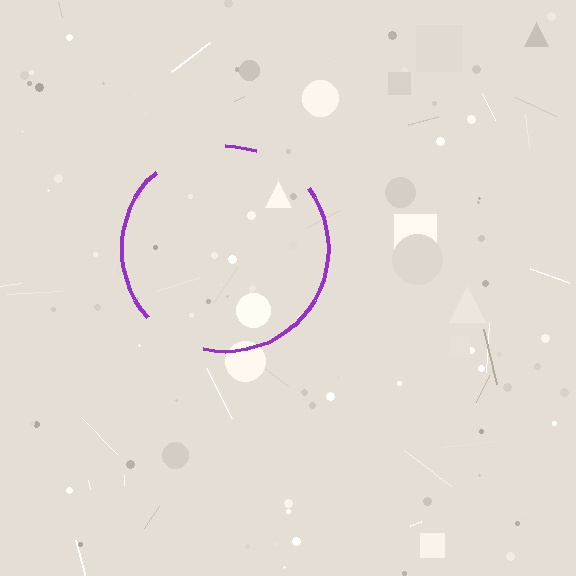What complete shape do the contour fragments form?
The contour fragments form a circle.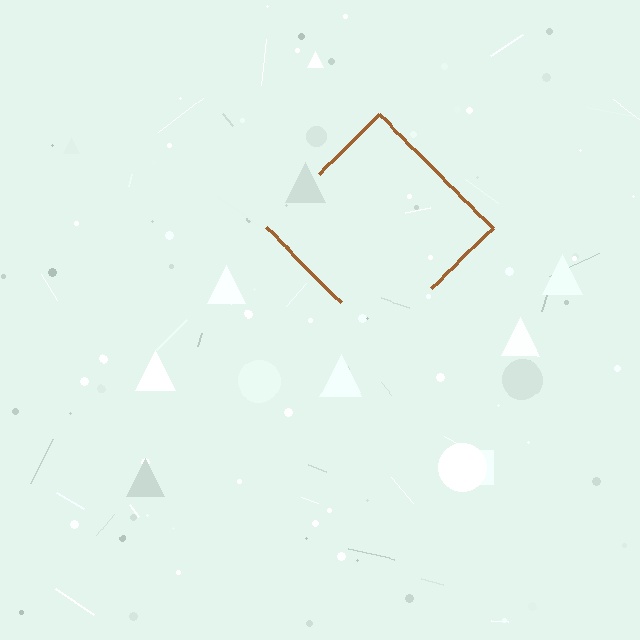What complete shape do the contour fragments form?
The contour fragments form a diamond.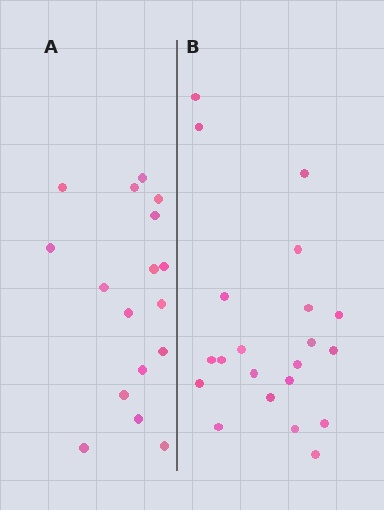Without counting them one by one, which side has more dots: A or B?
Region B (the right region) has more dots.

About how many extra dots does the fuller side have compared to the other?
Region B has about 4 more dots than region A.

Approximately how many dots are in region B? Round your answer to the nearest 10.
About 20 dots. (The exact count is 21, which rounds to 20.)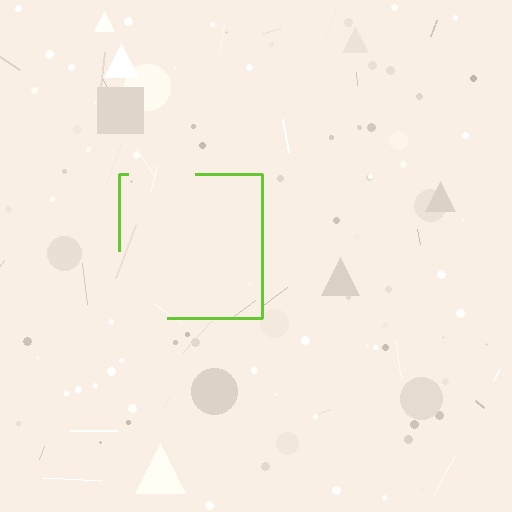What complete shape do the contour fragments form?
The contour fragments form a square.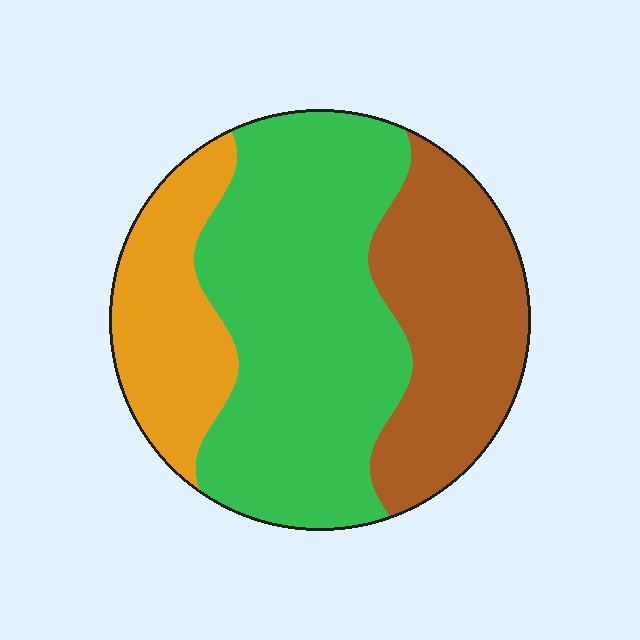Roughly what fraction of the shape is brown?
Brown covers around 30% of the shape.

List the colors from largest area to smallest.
From largest to smallest: green, brown, orange.